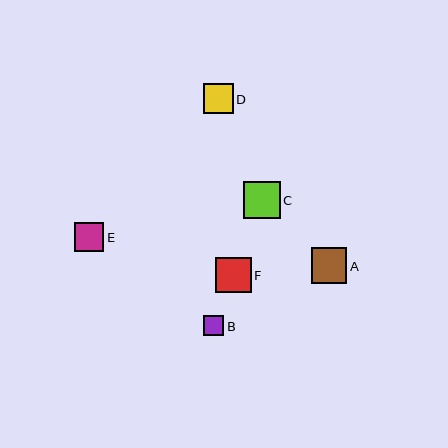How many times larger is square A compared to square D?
Square A is approximately 1.2 times the size of square D.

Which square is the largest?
Square C is the largest with a size of approximately 37 pixels.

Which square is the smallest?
Square B is the smallest with a size of approximately 20 pixels.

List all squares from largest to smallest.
From largest to smallest: C, F, A, D, E, B.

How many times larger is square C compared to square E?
Square C is approximately 1.3 times the size of square E.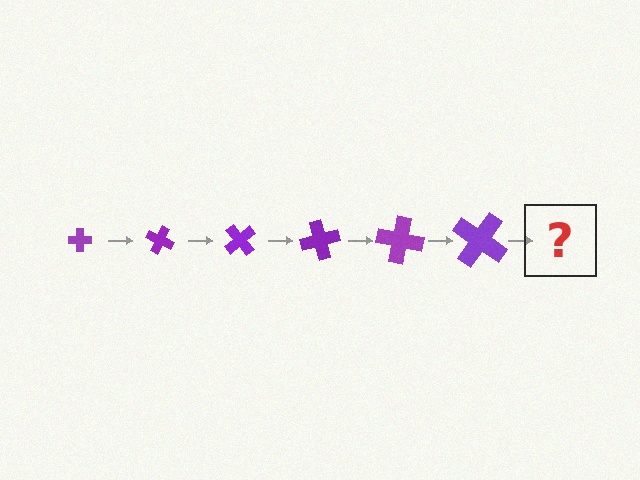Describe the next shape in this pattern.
It should be a cross, larger than the previous one and rotated 150 degrees from the start.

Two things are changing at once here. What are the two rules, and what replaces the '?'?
The two rules are that the cross grows larger each step and it rotates 25 degrees each step. The '?' should be a cross, larger than the previous one and rotated 150 degrees from the start.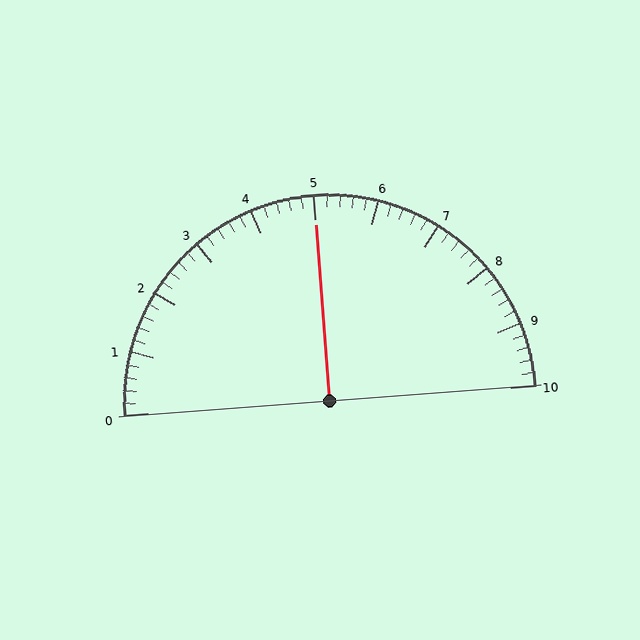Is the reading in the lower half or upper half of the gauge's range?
The reading is in the upper half of the range (0 to 10).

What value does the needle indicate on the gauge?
The needle indicates approximately 5.0.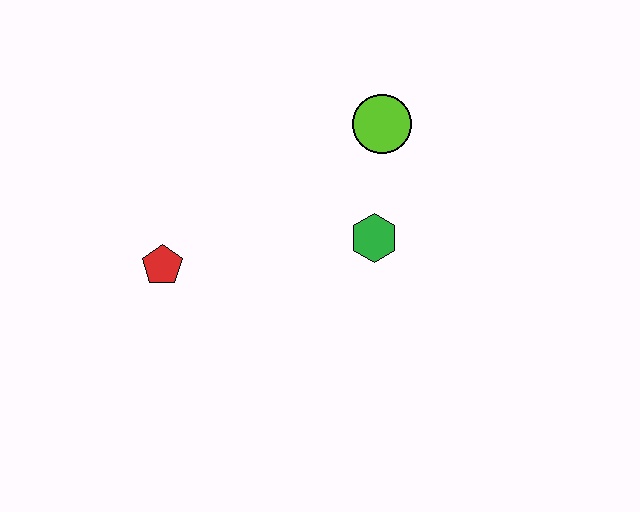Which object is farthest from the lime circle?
The red pentagon is farthest from the lime circle.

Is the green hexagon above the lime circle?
No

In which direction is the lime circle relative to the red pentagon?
The lime circle is to the right of the red pentagon.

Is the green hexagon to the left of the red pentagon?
No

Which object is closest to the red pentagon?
The green hexagon is closest to the red pentagon.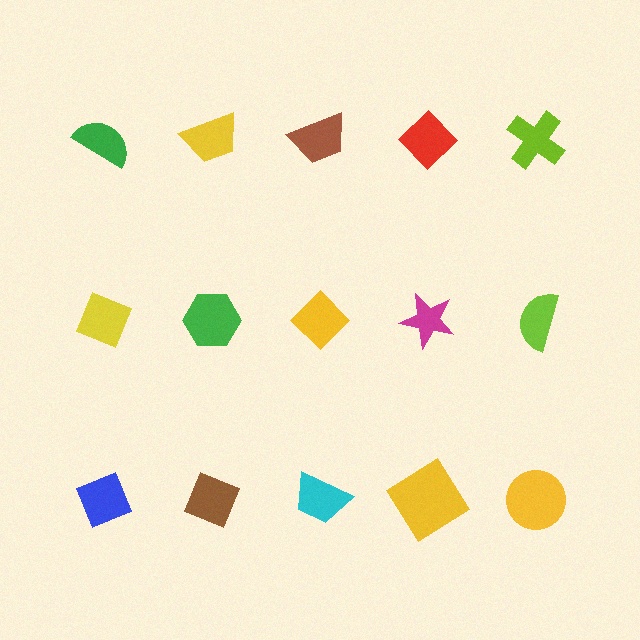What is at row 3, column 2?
A brown diamond.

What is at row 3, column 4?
A yellow diamond.